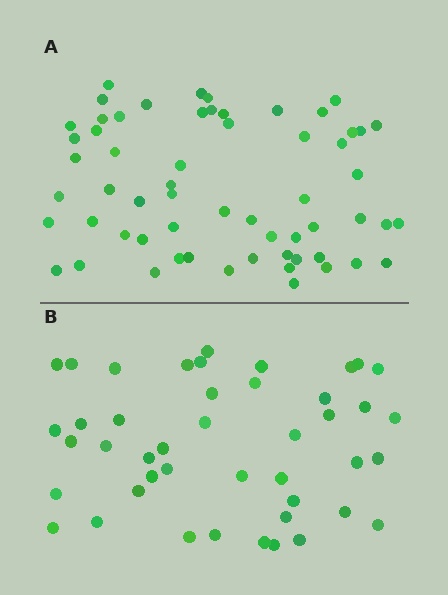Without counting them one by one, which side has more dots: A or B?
Region A (the top region) has more dots.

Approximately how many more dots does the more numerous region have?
Region A has approximately 15 more dots than region B.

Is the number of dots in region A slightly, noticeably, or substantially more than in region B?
Region A has noticeably more, but not dramatically so. The ratio is roughly 1.4 to 1.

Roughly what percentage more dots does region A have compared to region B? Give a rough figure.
About 35% more.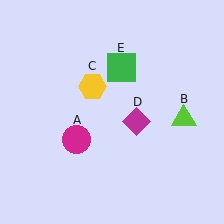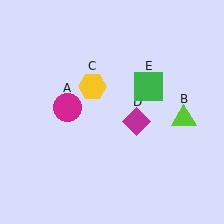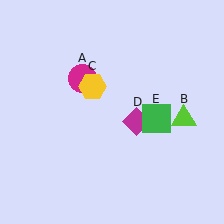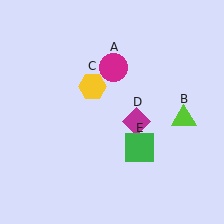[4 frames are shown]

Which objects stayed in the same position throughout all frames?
Lime triangle (object B) and yellow hexagon (object C) and magenta diamond (object D) remained stationary.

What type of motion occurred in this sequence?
The magenta circle (object A), green square (object E) rotated clockwise around the center of the scene.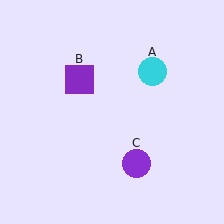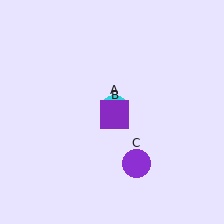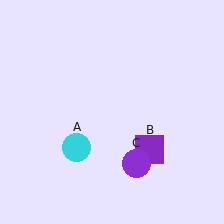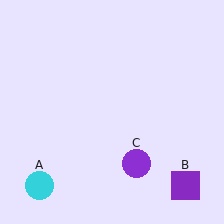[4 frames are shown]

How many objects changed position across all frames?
2 objects changed position: cyan circle (object A), purple square (object B).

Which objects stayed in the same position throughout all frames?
Purple circle (object C) remained stationary.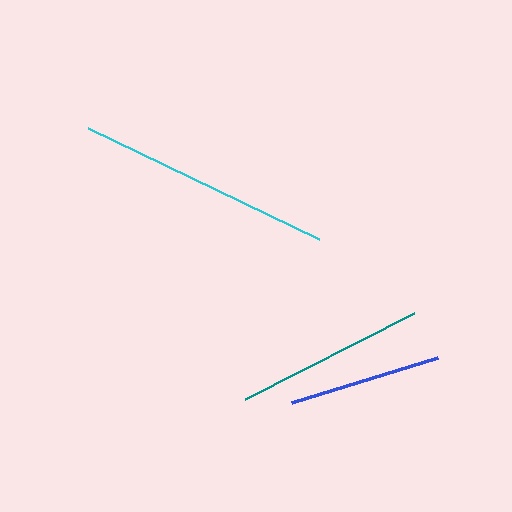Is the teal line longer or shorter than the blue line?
The teal line is longer than the blue line.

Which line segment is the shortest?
The blue line is the shortest at approximately 152 pixels.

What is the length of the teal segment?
The teal segment is approximately 190 pixels long.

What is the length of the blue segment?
The blue segment is approximately 152 pixels long.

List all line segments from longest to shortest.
From longest to shortest: cyan, teal, blue.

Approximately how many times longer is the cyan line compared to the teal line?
The cyan line is approximately 1.4 times the length of the teal line.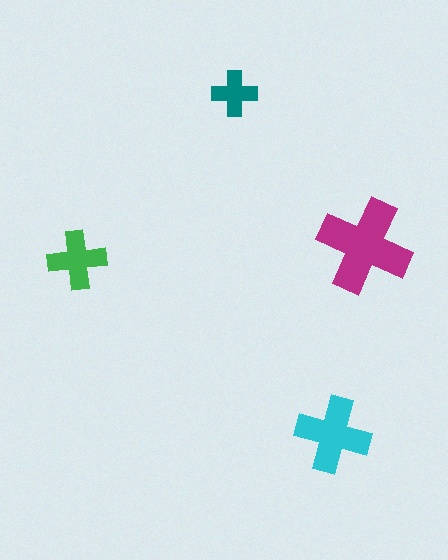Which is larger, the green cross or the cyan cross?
The cyan one.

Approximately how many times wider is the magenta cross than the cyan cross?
About 1.5 times wider.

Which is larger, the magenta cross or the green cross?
The magenta one.